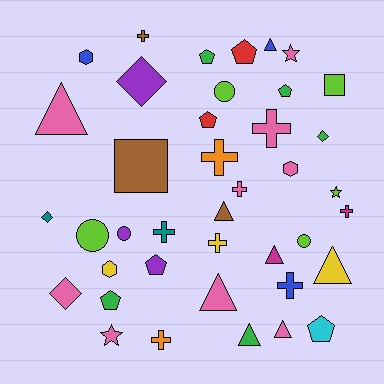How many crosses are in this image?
There are 9 crosses.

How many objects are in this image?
There are 40 objects.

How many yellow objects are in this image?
There are 3 yellow objects.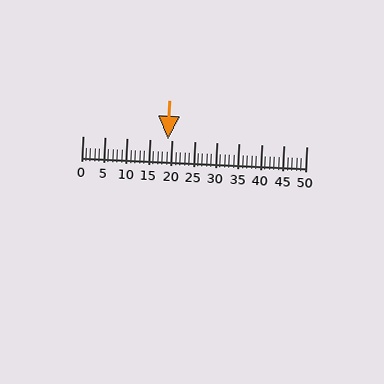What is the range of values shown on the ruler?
The ruler shows values from 0 to 50.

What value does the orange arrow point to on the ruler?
The orange arrow points to approximately 19.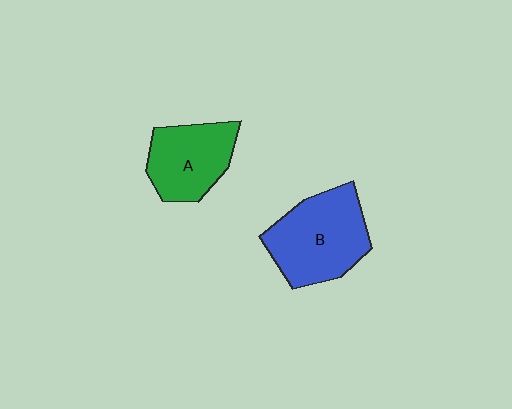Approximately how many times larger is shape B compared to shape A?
Approximately 1.3 times.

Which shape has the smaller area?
Shape A (green).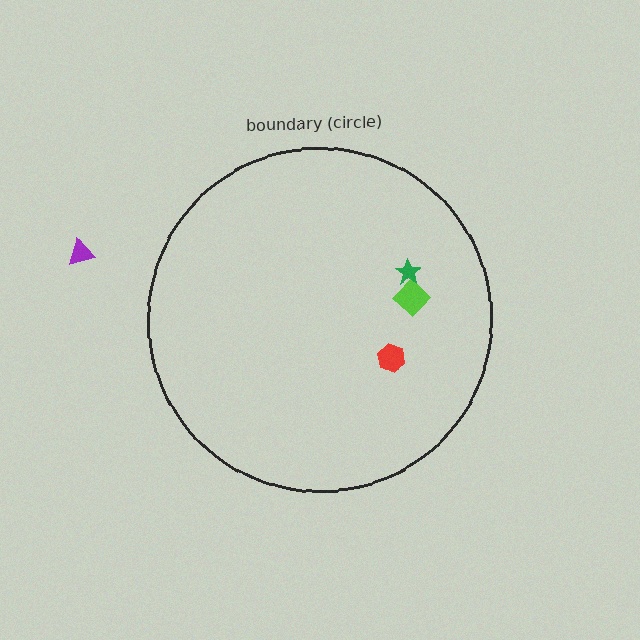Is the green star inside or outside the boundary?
Inside.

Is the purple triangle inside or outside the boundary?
Outside.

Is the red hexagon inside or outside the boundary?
Inside.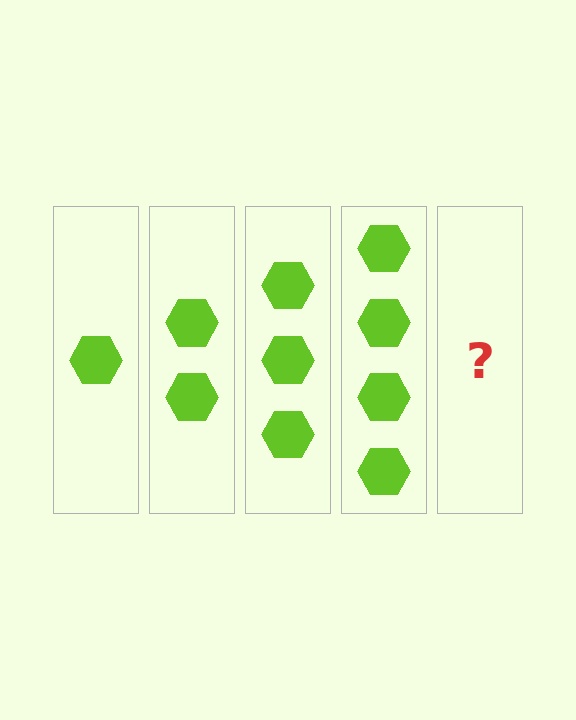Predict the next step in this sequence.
The next step is 5 hexagons.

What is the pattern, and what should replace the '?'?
The pattern is that each step adds one more hexagon. The '?' should be 5 hexagons.